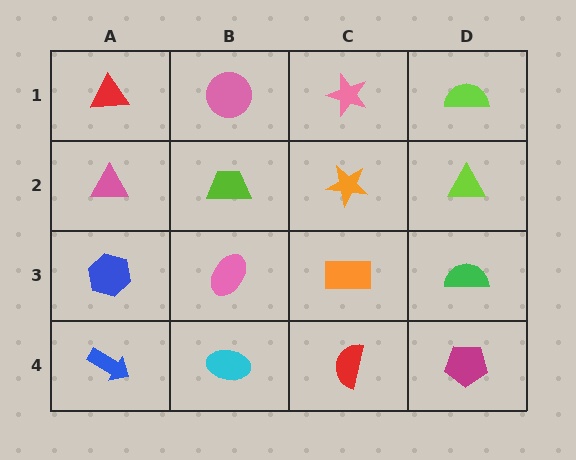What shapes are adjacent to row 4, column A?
A blue hexagon (row 3, column A), a cyan ellipse (row 4, column B).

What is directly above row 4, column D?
A green semicircle.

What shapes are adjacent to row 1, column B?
A lime trapezoid (row 2, column B), a red triangle (row 1, column A), a pink star (row 1, column C).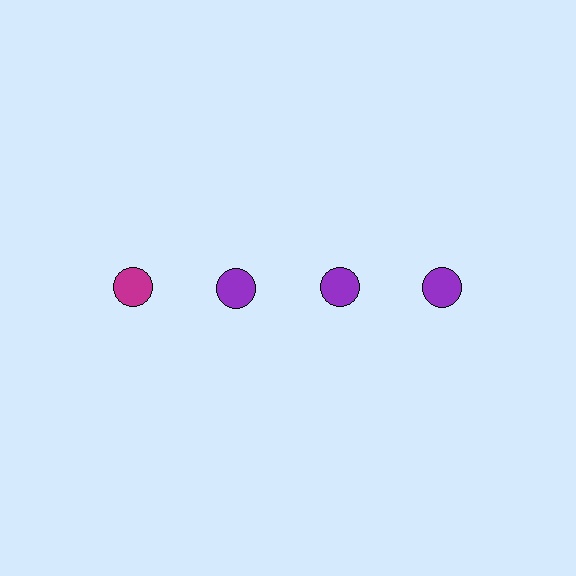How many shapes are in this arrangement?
There are 4 shapes arranged in a grid pattern.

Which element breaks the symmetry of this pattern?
The magenta circle in the top row, leftmost column breaks the symmetry. All other shapes are purple circles.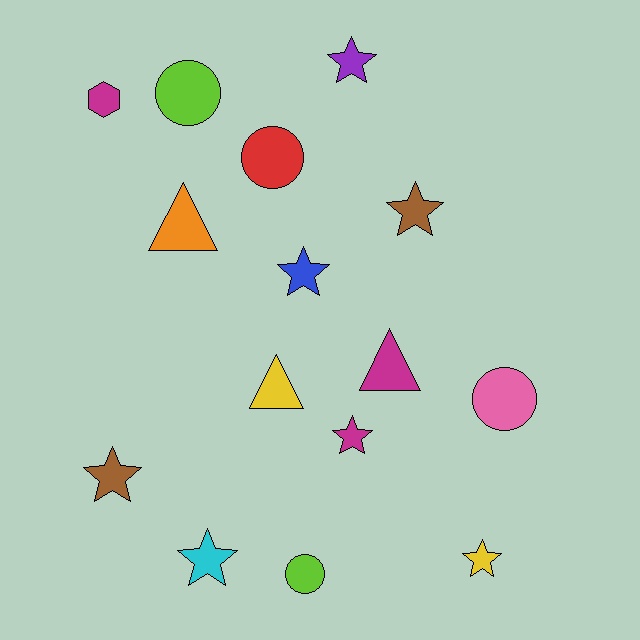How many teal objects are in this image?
There are no teal objects.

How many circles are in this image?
There are 4 circles.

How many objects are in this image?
There are 15 objects.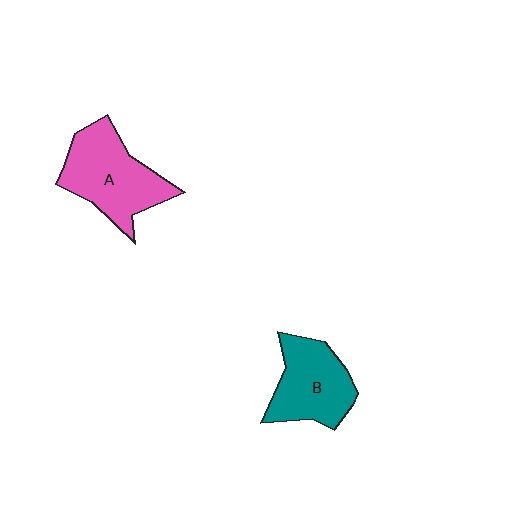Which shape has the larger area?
Shape A (pink).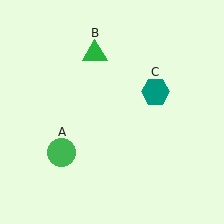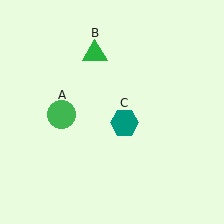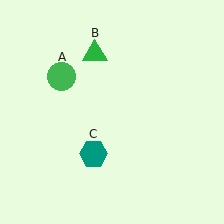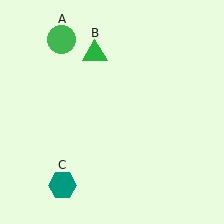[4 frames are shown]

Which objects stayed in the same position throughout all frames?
Green triangle (object B) remained stationary.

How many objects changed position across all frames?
2 objects changed position: green circle (object A), teal hexagon (object C).